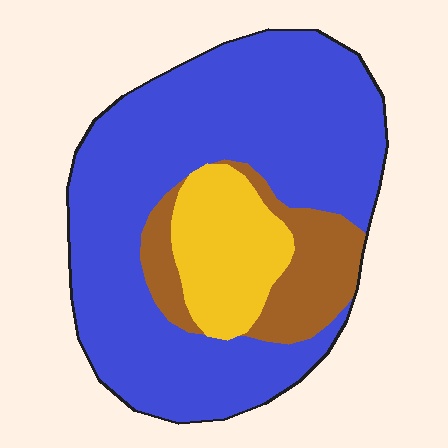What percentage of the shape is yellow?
Yellow takes up less than a sixth of the shape.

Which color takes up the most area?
Blue, at roughly 70%.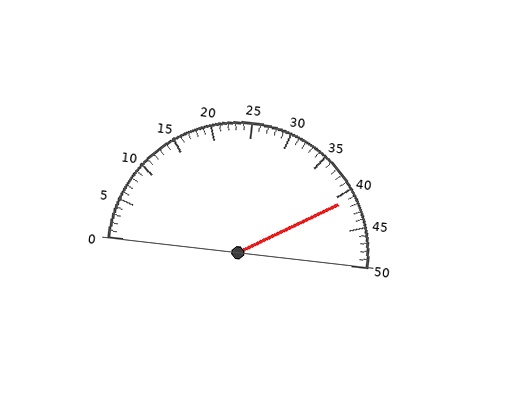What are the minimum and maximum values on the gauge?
The gauge ranges from 0 to 50.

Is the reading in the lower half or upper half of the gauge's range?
The reading is in the upper half of the range (0 to 50).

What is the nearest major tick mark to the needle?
The nearest major tick mark is 40.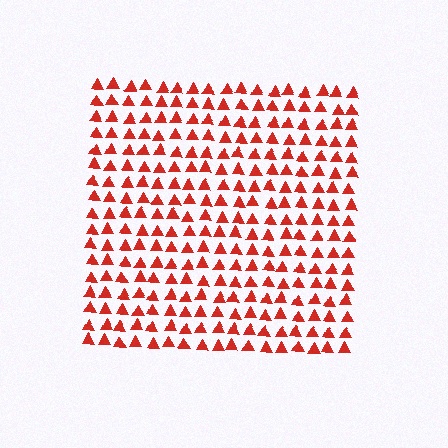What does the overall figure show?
The overall figure shows a square.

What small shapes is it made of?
It is made of small triangles.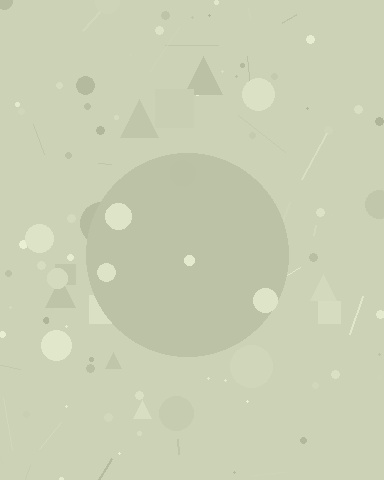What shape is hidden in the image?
A circle is hidden in the image.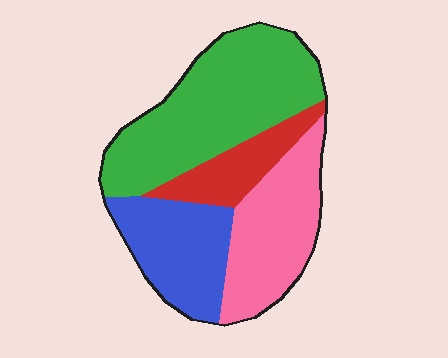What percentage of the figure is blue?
Blue covers around 20% of the figure.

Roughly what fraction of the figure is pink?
Pink covers 25% of the figure.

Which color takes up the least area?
Red, at roughly 15%.